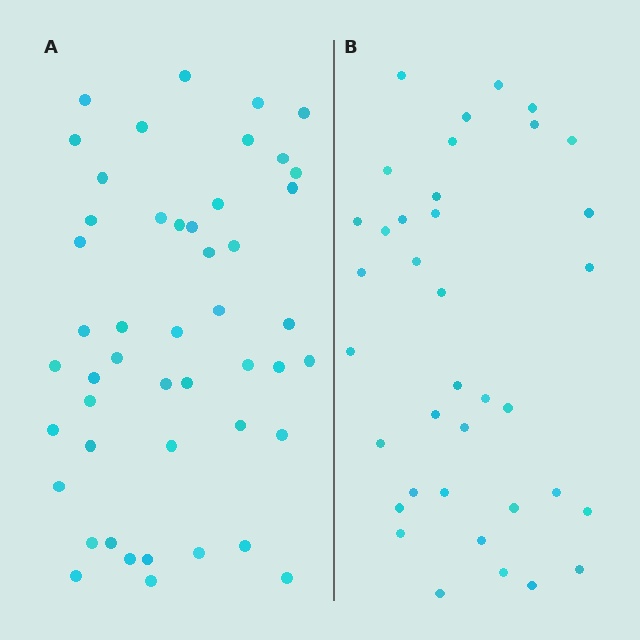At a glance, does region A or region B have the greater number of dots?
Region A (the left region) has more dots.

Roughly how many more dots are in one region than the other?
Region A has roughly 12 or so more dots than region B.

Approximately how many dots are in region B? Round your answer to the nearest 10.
About 40 dots. (The exact count is 37, which rounds to 40.)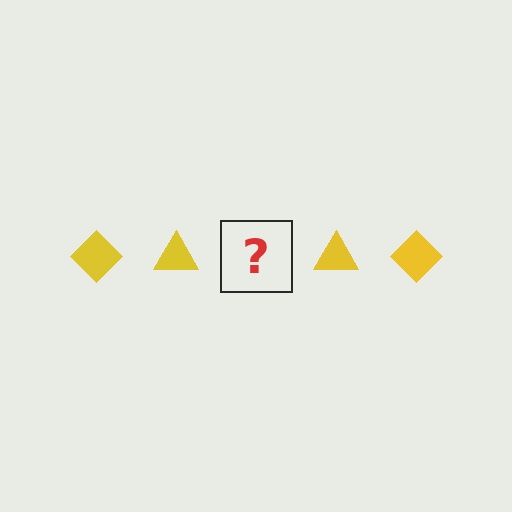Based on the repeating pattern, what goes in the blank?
The blank should be a yellow diamond.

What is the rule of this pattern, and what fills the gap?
The rule is that the pattern cycles through diamond, triangle shapes in yellow. The gap should be filled with a yellow diamond.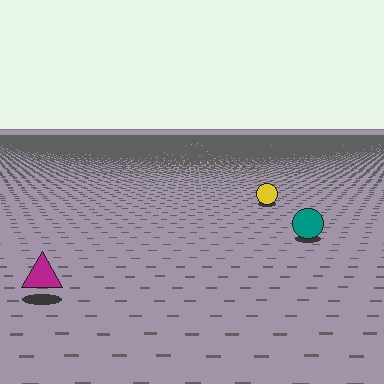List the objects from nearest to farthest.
From nearest to farthest: the magenta triangle, the teal circle, the yellow circle.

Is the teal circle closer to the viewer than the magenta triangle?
No. The magenta triangle is closer — you can tell from the texture gradient: the ground texture is coarser near it.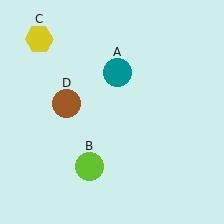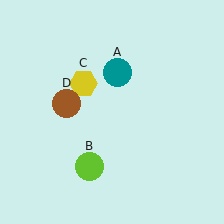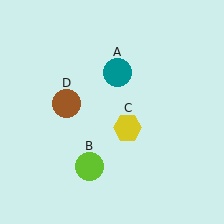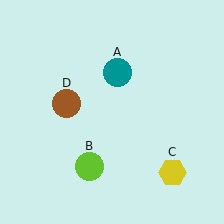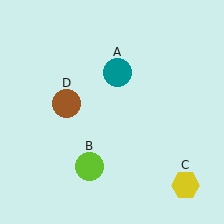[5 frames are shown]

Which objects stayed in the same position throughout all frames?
Teal circle (object A) and lime circle (object B) and brown circle (object D) remained stationary.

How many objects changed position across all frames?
1 object changed position: yellow hexagon (object C).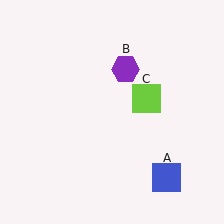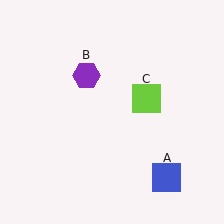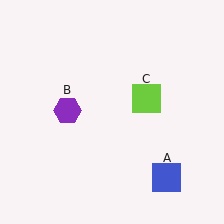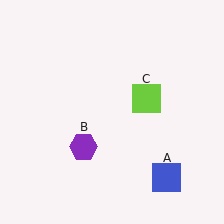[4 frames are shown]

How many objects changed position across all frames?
1 object changed position: purple hexagon (object B).